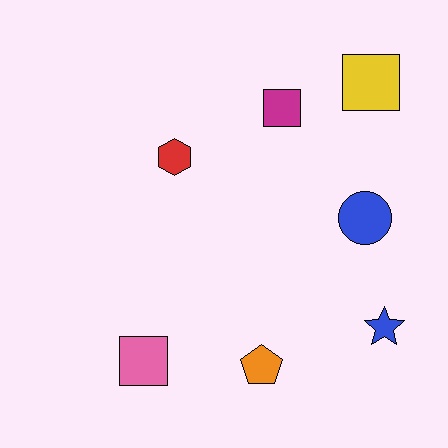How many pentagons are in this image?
There is 1 pentagon.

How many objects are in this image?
There are 7 objects.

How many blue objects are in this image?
There are 2 blue objects.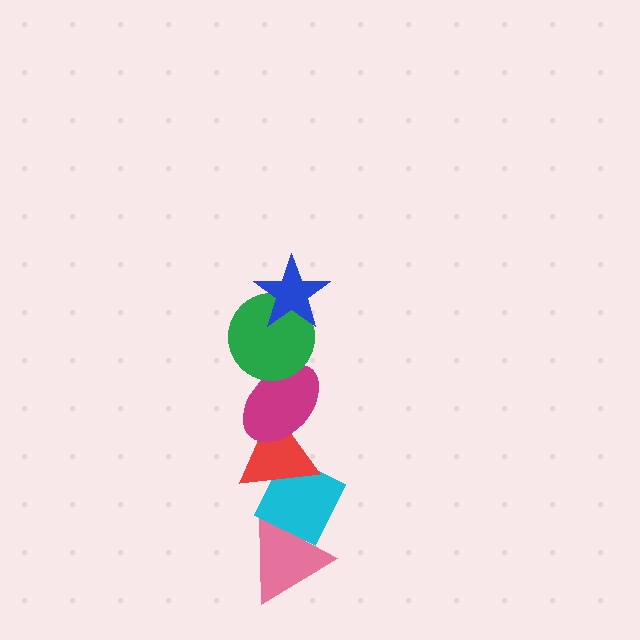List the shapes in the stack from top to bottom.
From top to bottom: the blue star, the green circle, the magenta ellipse, the red triangle, the cyan diamond, the pink triangle.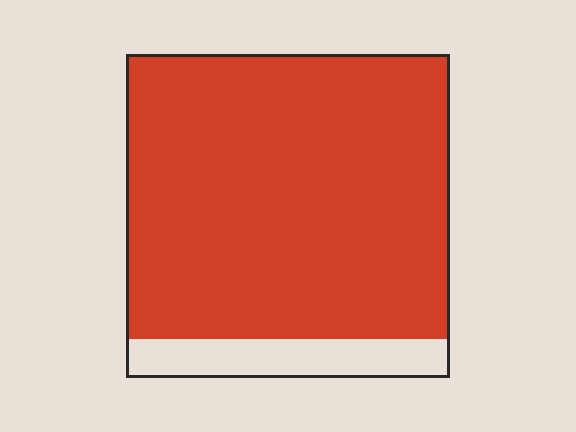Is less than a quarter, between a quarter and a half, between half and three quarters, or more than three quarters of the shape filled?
More than three quarters.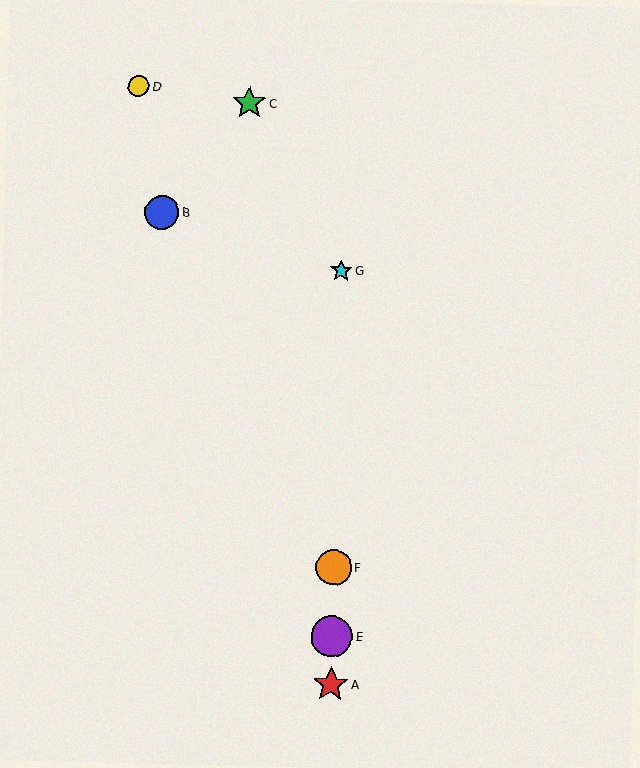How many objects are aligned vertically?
4 objects (A, E, F, G) are aligned vertically.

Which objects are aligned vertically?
Objects A, E, F, G are aligned vertically.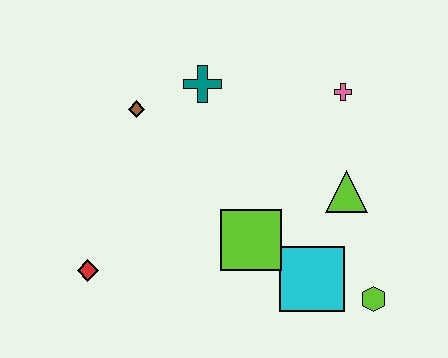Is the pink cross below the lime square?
No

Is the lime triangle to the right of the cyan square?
Yes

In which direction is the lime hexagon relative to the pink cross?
The lime hexagon is below the pink cross.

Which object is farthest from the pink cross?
The red diamond is farthest from the pink cross.